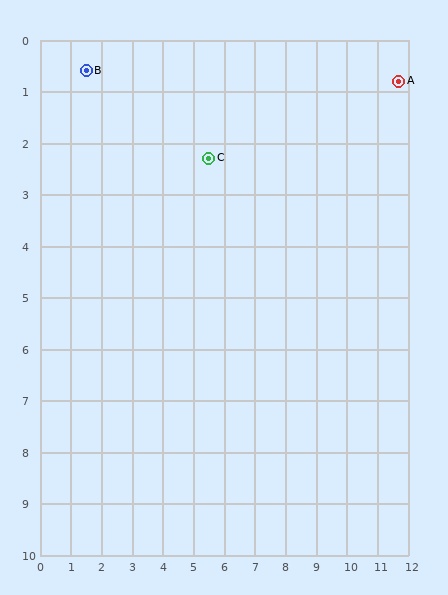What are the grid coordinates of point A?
Point A is at approximately (11.7, 0.8).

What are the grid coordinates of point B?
Point B is at approximately (1.5, 0.6).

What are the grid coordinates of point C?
Point C is at approximately (5.5, 2.3).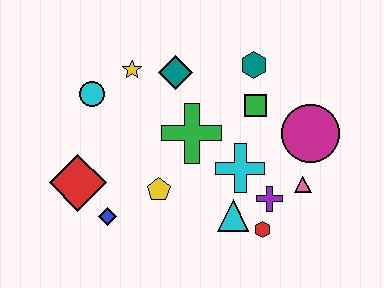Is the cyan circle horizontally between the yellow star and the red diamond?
Yes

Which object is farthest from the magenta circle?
The red diamond is farthest from the magenta circle.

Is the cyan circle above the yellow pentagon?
Yes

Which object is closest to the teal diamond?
The yellow star is closest to the teal diamond.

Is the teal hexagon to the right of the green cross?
Yes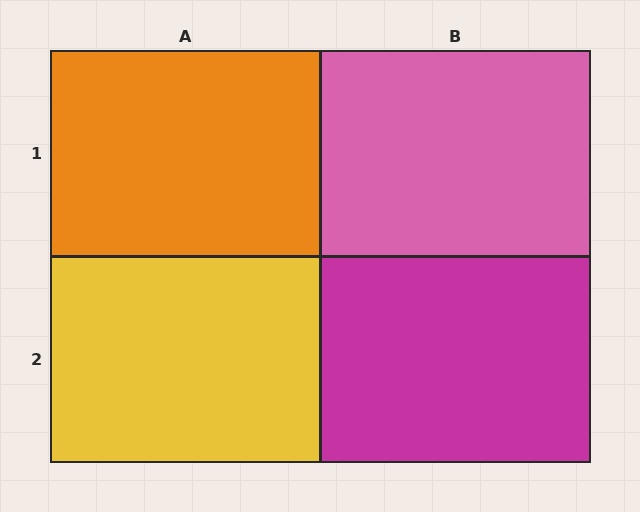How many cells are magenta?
1 cell is magenta.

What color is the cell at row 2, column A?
Yellow.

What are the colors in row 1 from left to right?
Orange, pink.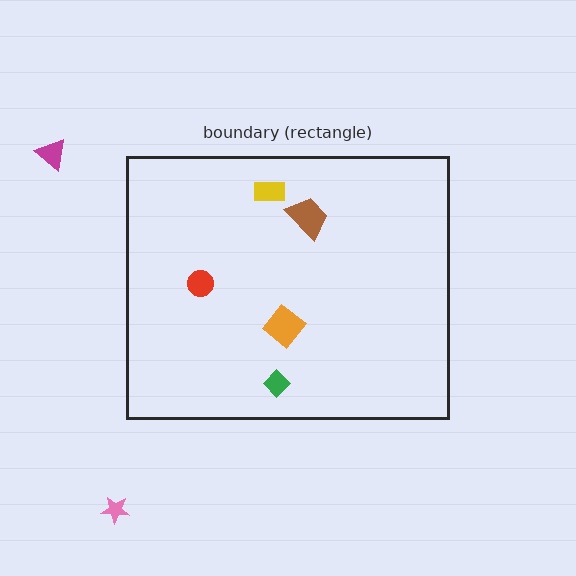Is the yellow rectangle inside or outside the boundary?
Inside.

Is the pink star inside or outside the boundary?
Outside.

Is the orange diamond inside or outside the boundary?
Inside.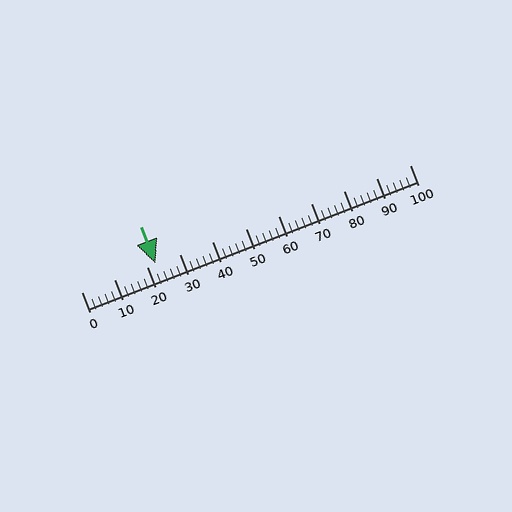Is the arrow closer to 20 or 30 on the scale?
The arrow is closer to 20.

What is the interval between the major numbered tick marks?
The major tick marks are spaced 10 units apart.